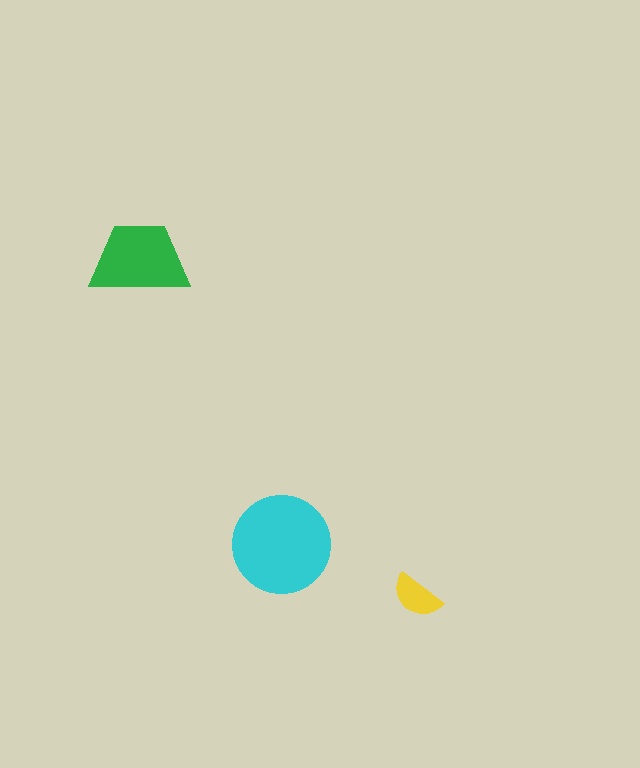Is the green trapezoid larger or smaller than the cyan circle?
Smaller.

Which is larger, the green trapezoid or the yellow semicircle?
The green trapezoid.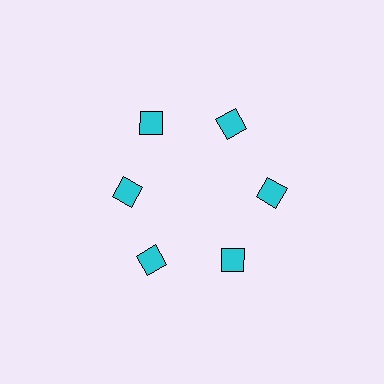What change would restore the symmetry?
The symmetry would be restored by moving it outward, back onto the ring so that all 6 squares sit at equal angles and equal distance from the center.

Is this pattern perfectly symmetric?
No. The 6 cyan squares are arranged in a ring, but one element near the 9 o'clock position is pulled inward toward the center, breaking the 6-fold rotational symmetry.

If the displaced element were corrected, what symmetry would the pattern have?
It would have 6-fold rotational symmetry — the pattern would map onto itself every 60 degrees.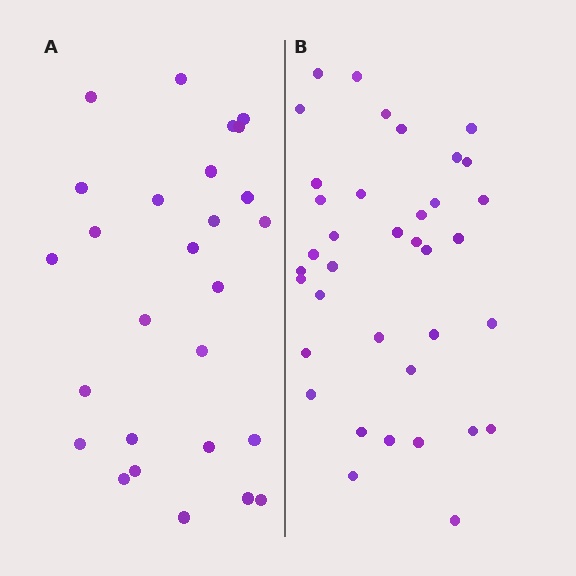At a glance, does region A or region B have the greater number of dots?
Region B (the right region) has more dots.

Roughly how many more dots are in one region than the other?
Region B has roughly 10 or so more dots than region A.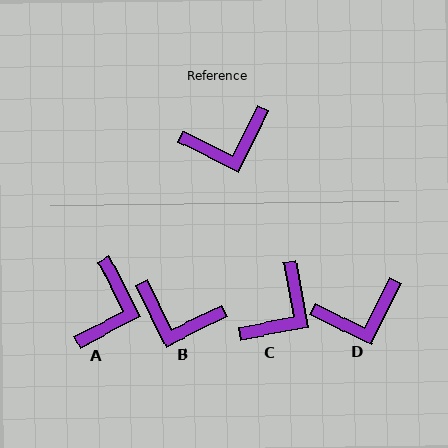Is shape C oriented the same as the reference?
No, it is off by about 36 degrees.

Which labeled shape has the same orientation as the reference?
D.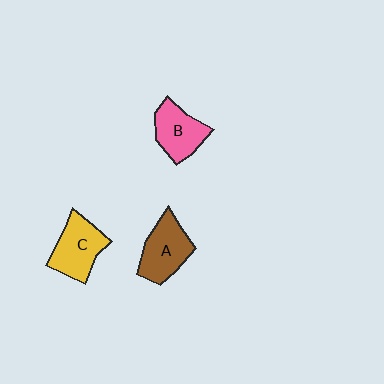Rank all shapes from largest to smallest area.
From largest to smallest: C (yellow), A (brown), B (pink).